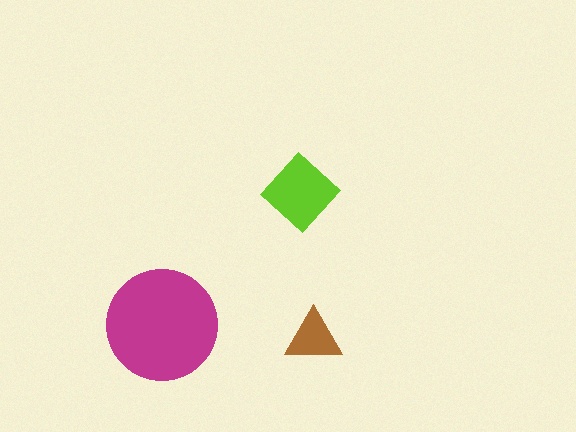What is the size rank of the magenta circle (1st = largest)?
1st.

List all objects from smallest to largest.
The brown triangle, the lime diamond, the magenta circle.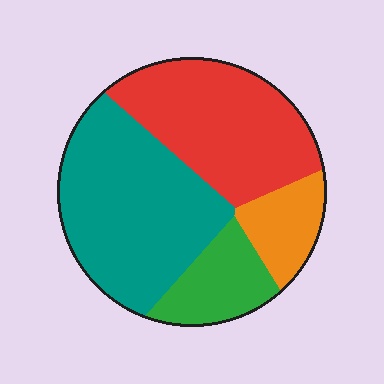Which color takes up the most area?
Teal, at roughly 40%.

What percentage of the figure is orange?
Orange covers 11% of the figure.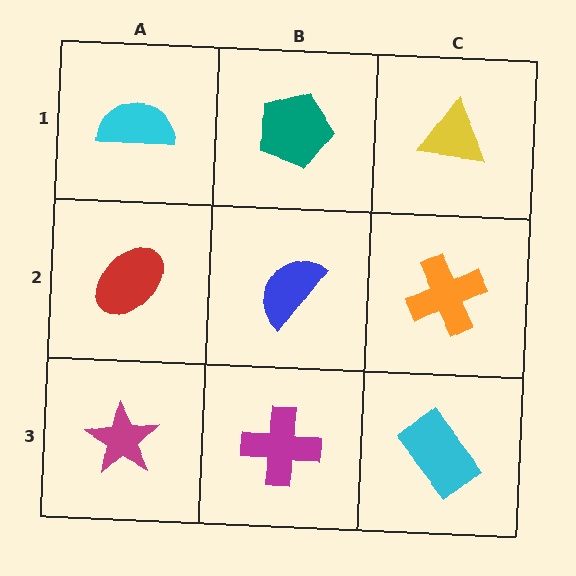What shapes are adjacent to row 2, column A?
A cyan semicircle (row 1, column A), a magenta star (row 3, column A), a blue semicircle (row 2, column B).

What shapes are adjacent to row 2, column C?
A yellow triangle (row 1, column C), a cyan rectangle (row 3, column C), a blue semicircle (row 2, column B).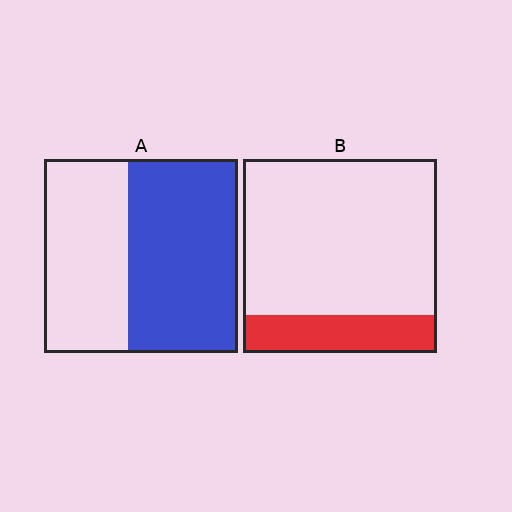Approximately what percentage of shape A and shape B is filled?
A is approximately 55% and B is approximately 20%.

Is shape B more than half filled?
No.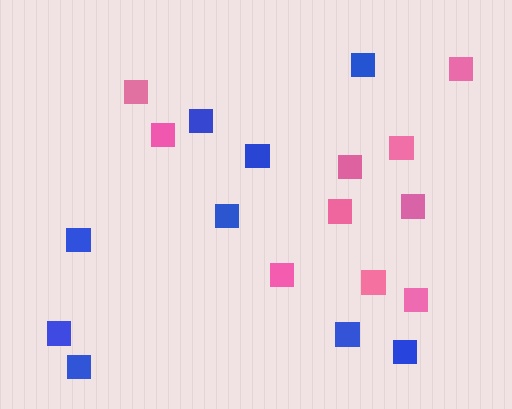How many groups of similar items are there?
There are 2 groups: one group of pink squares (10) and one group of blue squares (9).